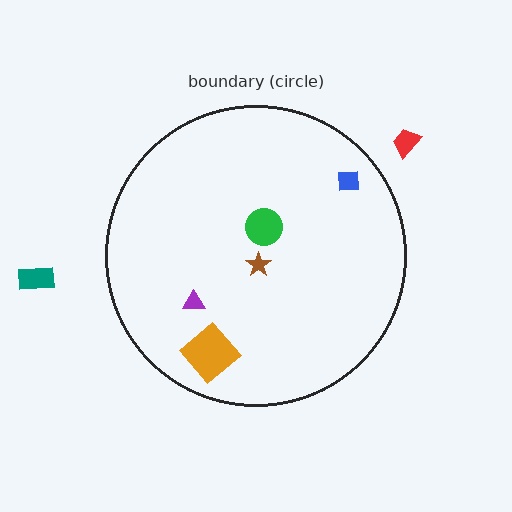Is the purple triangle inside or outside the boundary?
Inside.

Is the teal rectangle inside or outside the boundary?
Outside.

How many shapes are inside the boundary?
5 inside, 2 outside.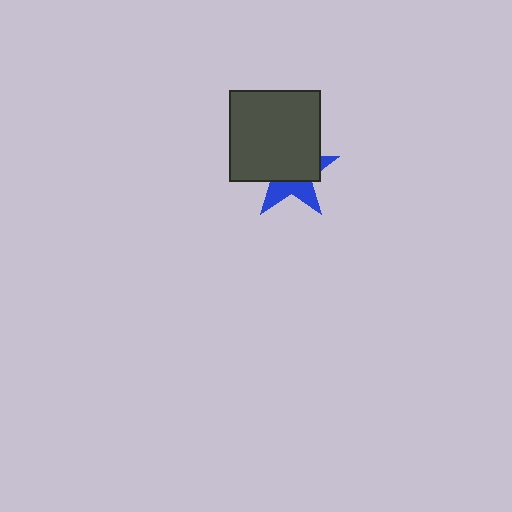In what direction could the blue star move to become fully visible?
The blue star could move down. That would shift it out from behind the dark gray square entirely.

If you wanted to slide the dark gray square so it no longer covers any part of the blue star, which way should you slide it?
Slide it up — that is the most direct way to separate the two shapes.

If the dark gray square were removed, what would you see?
You would see the complete blue star.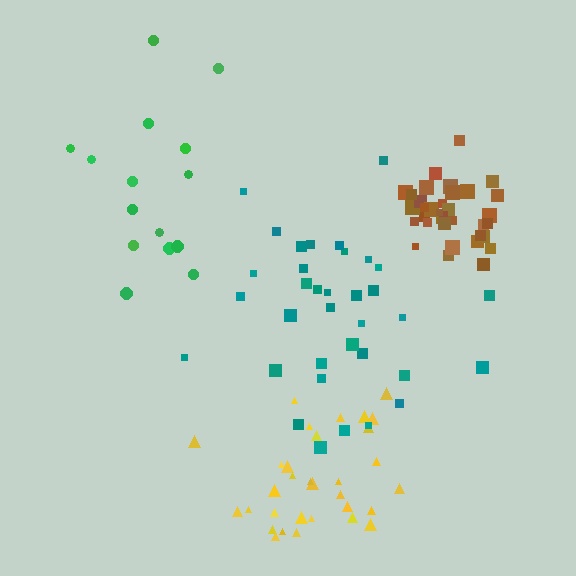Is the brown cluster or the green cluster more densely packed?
Brown.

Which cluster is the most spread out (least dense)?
Green.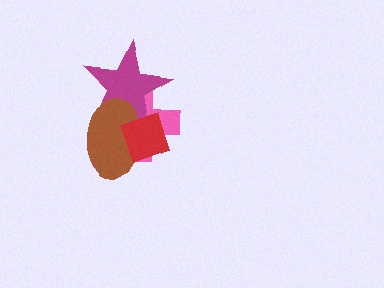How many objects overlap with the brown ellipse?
3 objects overlap with the brown ellipse.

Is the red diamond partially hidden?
No, no other shape covers it.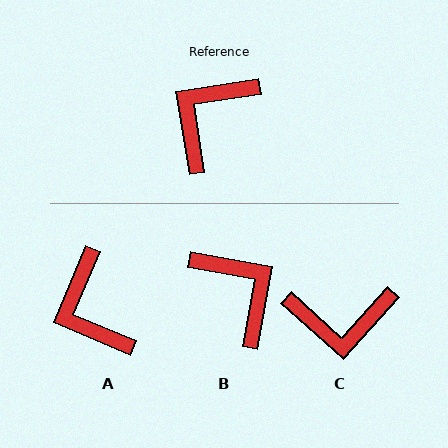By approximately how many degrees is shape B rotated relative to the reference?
Approximately 109 degrees clockwise.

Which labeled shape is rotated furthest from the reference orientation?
C, about 129 degrees away.